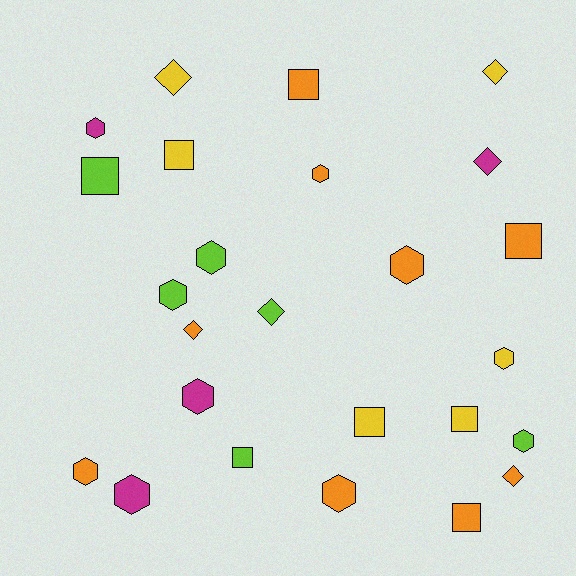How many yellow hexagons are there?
There is 1 yellow hexagon.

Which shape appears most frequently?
Hexagon, with 11 objects.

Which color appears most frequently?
Orange, with 9 objects.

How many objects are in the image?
There are 25 objects.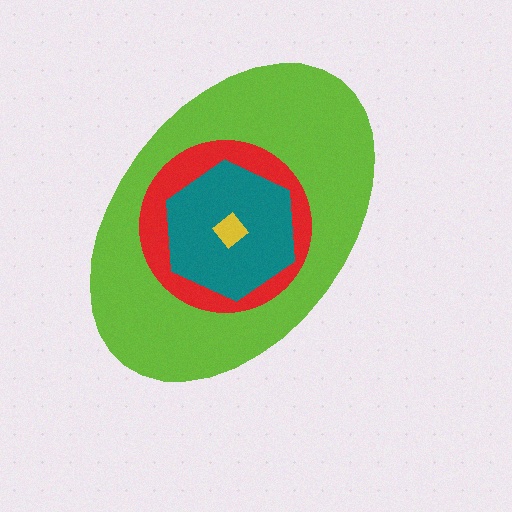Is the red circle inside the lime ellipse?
Yes.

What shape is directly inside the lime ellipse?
The red circle.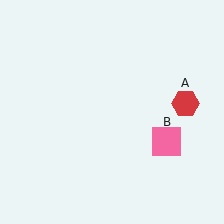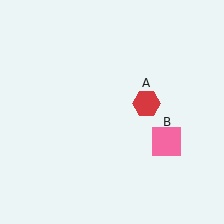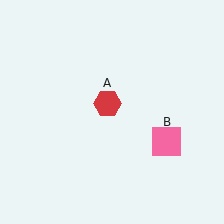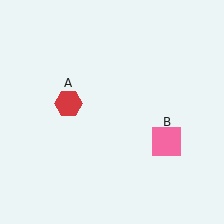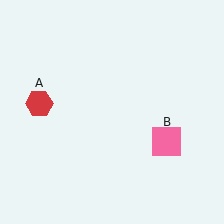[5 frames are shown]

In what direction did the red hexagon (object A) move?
The red hexagon (object A) moved left.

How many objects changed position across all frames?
1 object changed position: red hexagon (object A).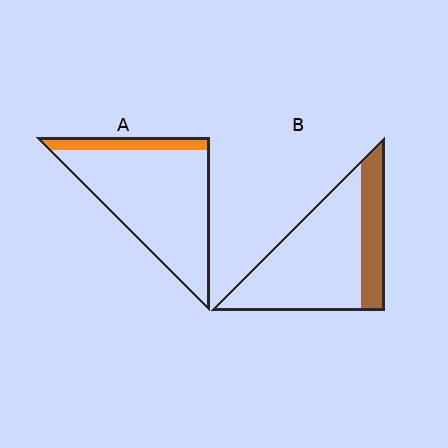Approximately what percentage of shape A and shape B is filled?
A is approximately 15% and B is approximately 25%.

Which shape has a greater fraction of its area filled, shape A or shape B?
Shape B.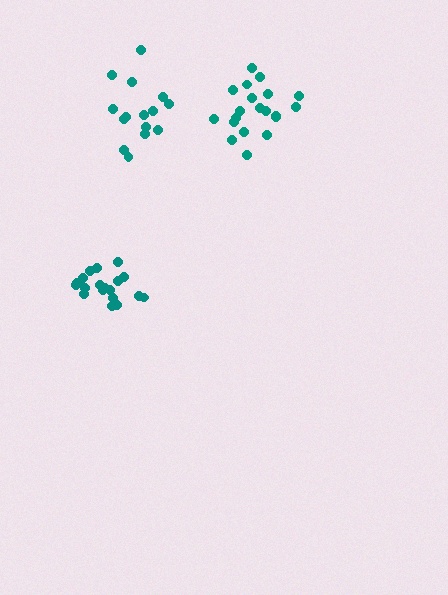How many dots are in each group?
Group 1: 20 dots, Group 2: 20 dots, Group 3: 15 dots (55 total).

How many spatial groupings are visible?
There are 3 spatial groupings.